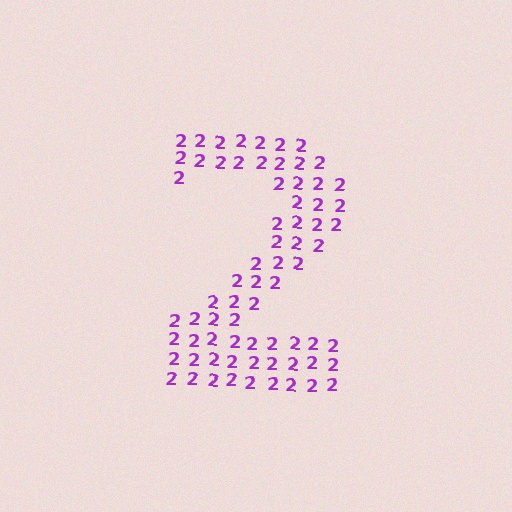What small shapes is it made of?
It is made of small digit 2's.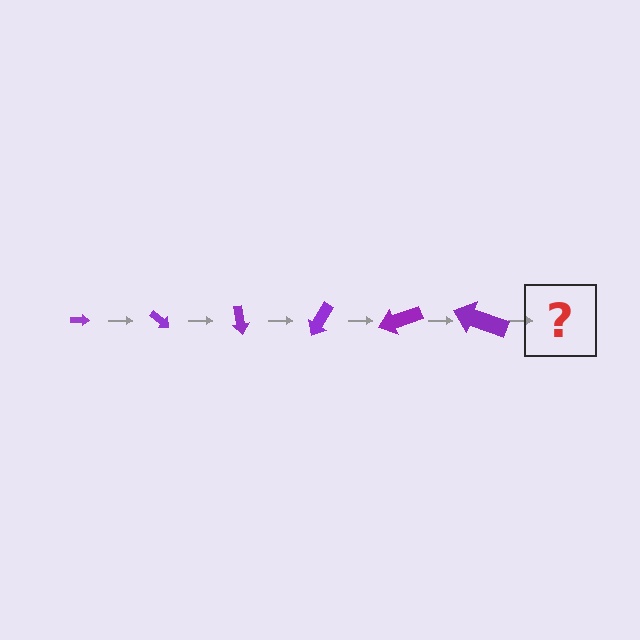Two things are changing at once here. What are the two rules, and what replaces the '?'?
The two rules are that the arrow grows larger each step and it rotates 40 degrees each step. The '?' should be an arrow, larger than the previous one and rotated 240 degrees from the start.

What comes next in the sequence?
The next element should be an arrow, larger than the previous one and rotated 240 degrees from the start.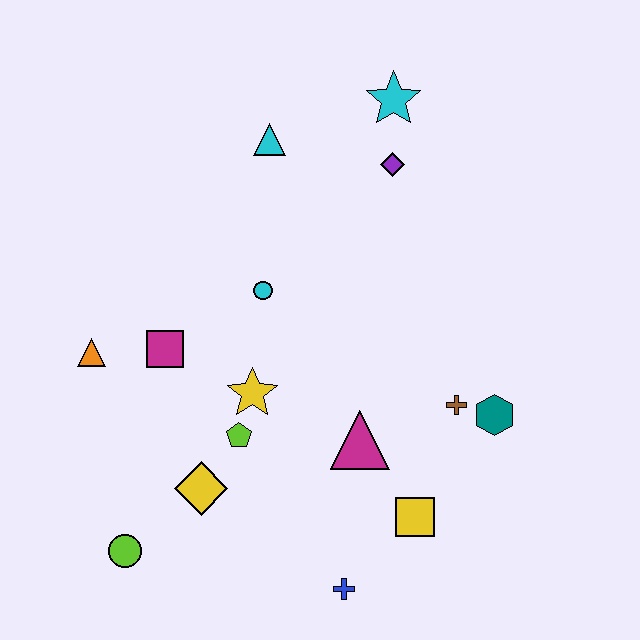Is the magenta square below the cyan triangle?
Yes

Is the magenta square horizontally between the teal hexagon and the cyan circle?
No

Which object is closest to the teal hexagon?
The brown cross is closest to the teal hexagon.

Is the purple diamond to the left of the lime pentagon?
No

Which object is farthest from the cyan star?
The lime circle is farthest from the cyan star.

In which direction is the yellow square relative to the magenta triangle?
The yellow square is below the magenta triangle.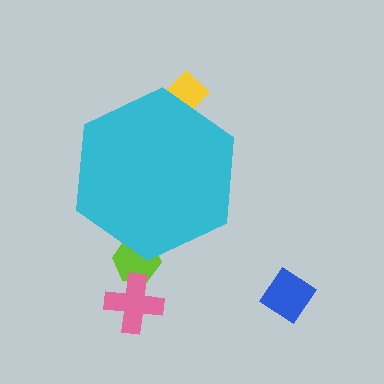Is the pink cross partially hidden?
No, the pink cross is fully visible.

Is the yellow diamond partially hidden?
Yes, the yellow diamond is partially hidden behind the cyan hexagon.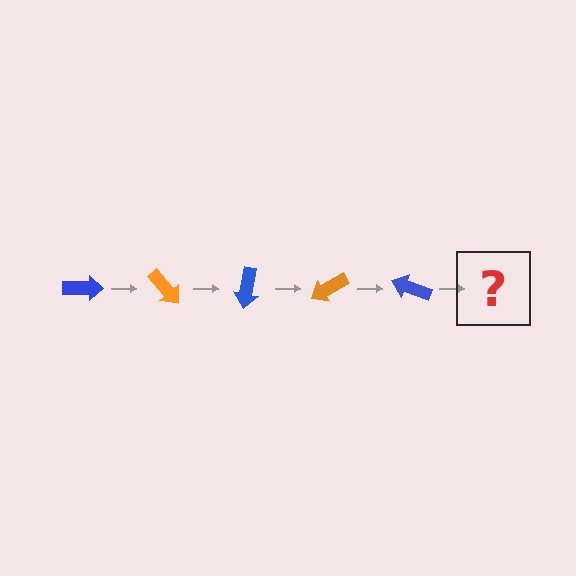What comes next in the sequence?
The next element should be an orange arrow, rotated 250 degrees from the start.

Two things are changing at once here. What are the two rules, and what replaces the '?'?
The two rules are that it rotates 50 degrees each step and the color cycles through blue and orange. The '?' should be an orange arrow, rotated 250 degrees from the start.